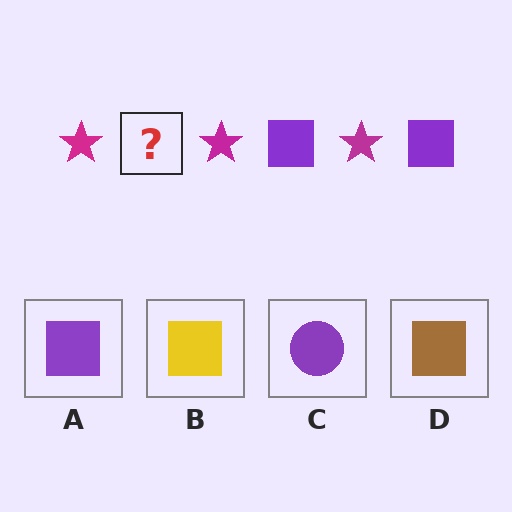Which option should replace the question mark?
Option A.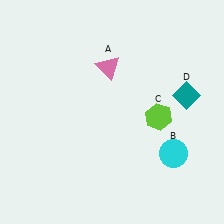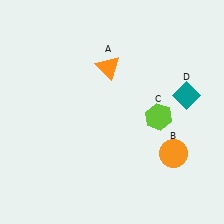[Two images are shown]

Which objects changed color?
A changed from pink to orange. B changed from cyan to orange.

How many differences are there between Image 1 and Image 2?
There are 2 differences between the two images.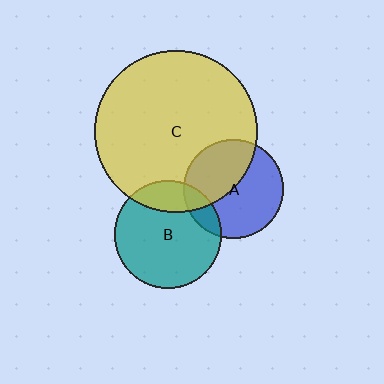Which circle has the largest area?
Circle C (yellow).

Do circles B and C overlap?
Yes.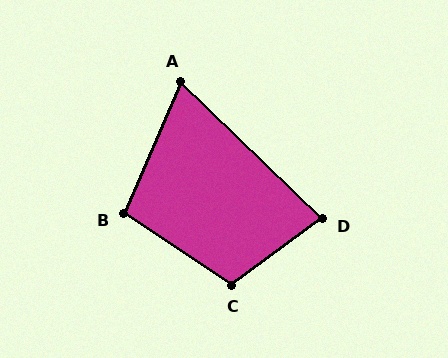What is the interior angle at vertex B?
Approximately 100 degrees (obtuse).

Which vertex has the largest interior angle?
C, at approximately 110 degrees.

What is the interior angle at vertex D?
Approximately 80 degrees (acute).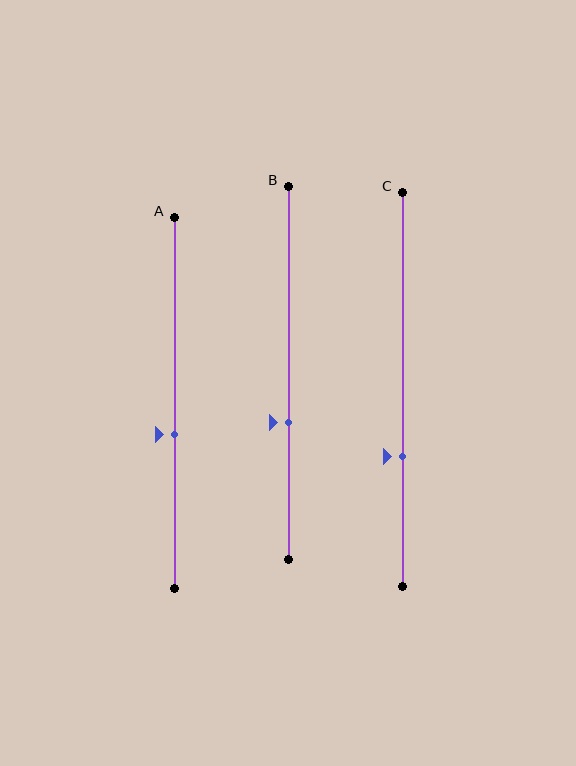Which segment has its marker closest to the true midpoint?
Segment A has its marker closest to the true midpoint.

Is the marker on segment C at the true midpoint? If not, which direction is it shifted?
No, the marker on segment C is shifted downward by about 17% of the segment length.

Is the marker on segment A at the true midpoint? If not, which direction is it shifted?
No, the marker on segment A is shifted downward by about 8% of the segment length.